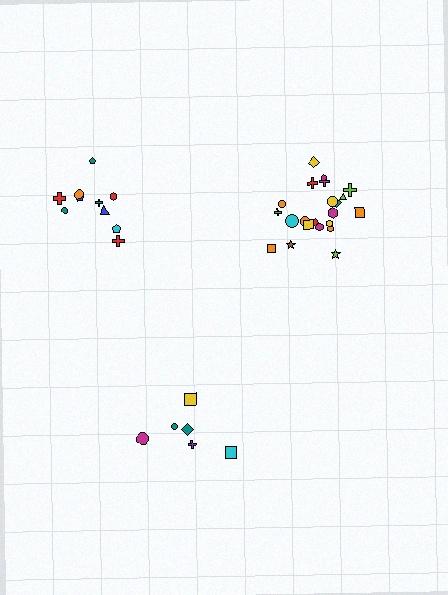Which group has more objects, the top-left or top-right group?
The top-right group.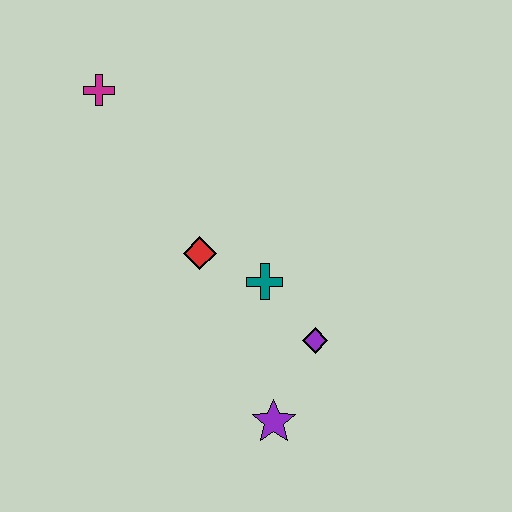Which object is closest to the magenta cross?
The red diamond is closest to the magenta cross.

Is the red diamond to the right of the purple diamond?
No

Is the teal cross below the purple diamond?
No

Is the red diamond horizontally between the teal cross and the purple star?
No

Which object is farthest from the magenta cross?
The purple star is farthest from the magenta cross.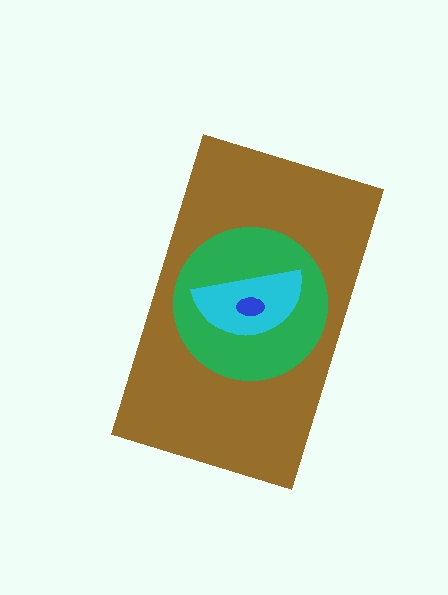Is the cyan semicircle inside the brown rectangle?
Yes.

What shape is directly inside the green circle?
The cyan semicircle.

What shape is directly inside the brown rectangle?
The green circle.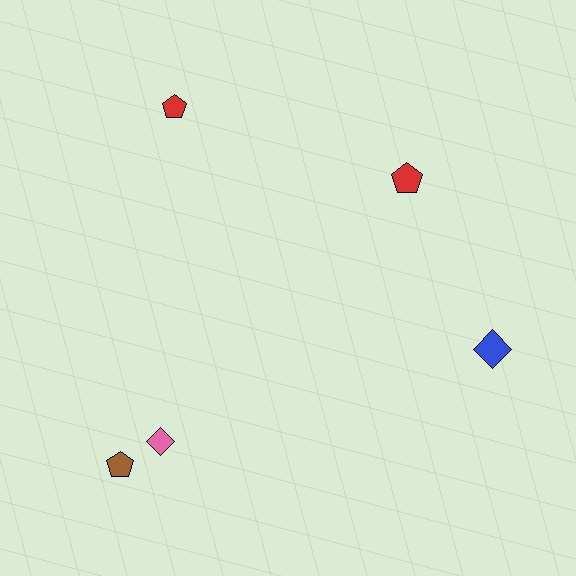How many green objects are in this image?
There are no green objects.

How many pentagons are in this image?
There are 3 pentagons.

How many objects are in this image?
There are 5 objects.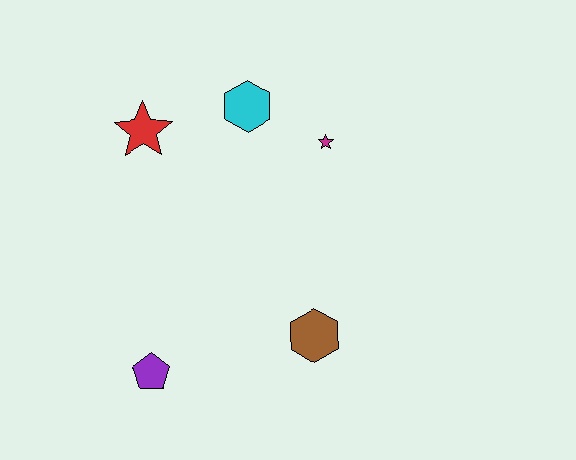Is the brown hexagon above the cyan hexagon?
No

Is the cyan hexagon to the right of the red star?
Yes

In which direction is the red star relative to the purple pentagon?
The red star is above the purple pentagon.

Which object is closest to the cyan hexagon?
The magenta star is closest to the cyan hexagon.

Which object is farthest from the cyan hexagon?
The purple pentagon is farthest from the cyan hexagon.